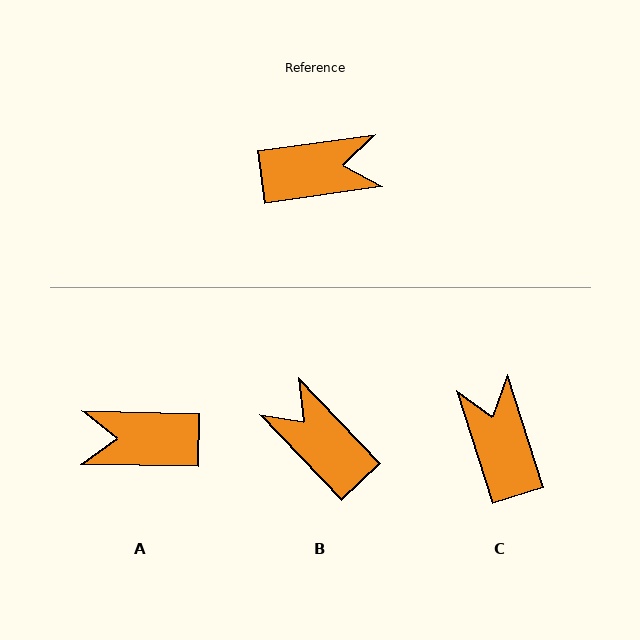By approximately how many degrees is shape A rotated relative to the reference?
Approximately 171 degrees counter-clockwise.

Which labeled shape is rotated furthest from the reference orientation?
A, about 171 degrees away.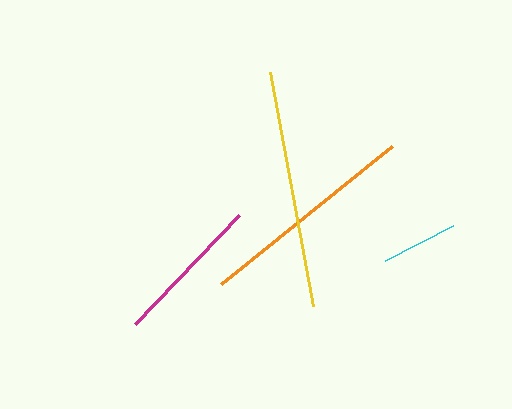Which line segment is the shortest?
The cyan line is the shortest at approximately 76 pixels.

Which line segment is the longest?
The yellow line is the longest at approximately 238 pixels.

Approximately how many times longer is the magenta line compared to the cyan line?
The magenta line is approximately 2.0 times the length of the cyan line.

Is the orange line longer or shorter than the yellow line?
The yellow line is longer than the orange line.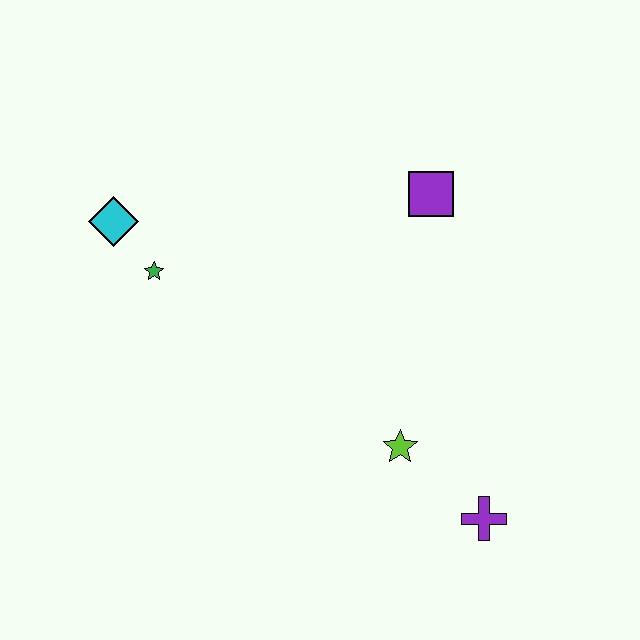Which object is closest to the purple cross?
The lime star is closest to the purple cross.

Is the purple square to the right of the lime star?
Yes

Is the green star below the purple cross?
No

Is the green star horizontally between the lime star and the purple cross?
No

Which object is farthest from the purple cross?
The cyan diamond is farthest from the purple cross.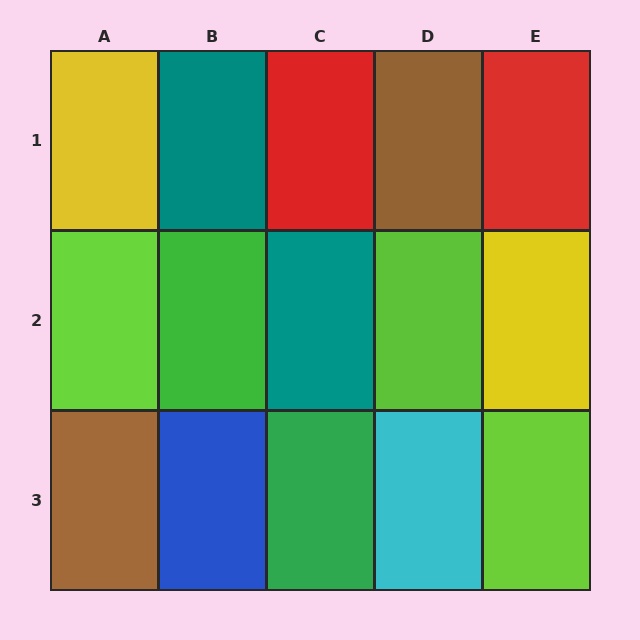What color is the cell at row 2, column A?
Lime.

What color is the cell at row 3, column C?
Green.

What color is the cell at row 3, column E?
Lime.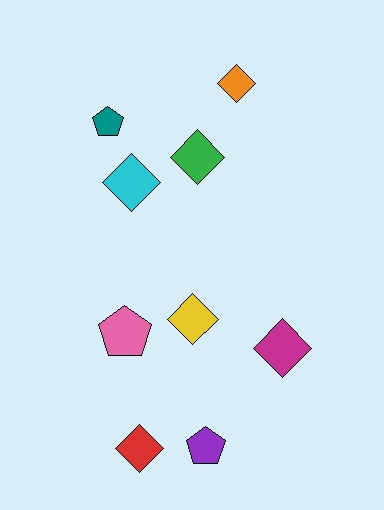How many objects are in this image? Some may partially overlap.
There are 9 objects.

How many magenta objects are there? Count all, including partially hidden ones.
There is 1 magenta object.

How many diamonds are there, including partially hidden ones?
There are 6 diamonds.